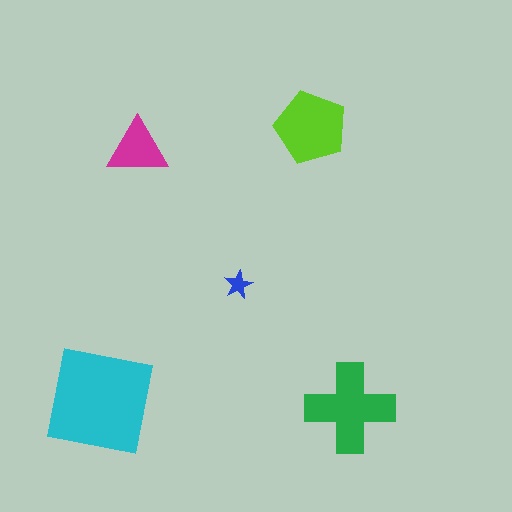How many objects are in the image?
There are 5 objects in the image.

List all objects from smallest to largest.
The blue star, the magenta triangle, the lime pentagon, the green cross, the cyan square.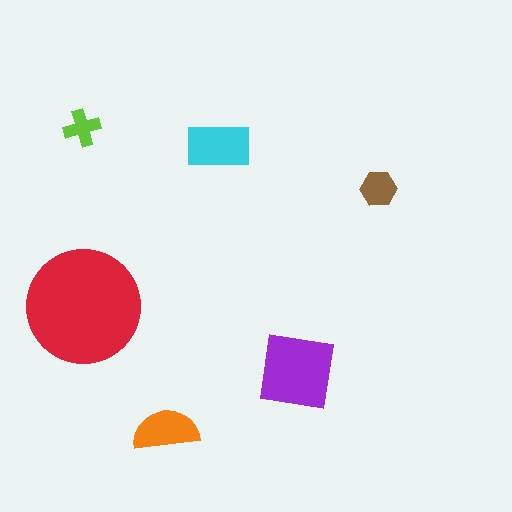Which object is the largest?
The red circle.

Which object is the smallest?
The lime cross.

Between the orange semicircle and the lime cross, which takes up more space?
The orange semicircle.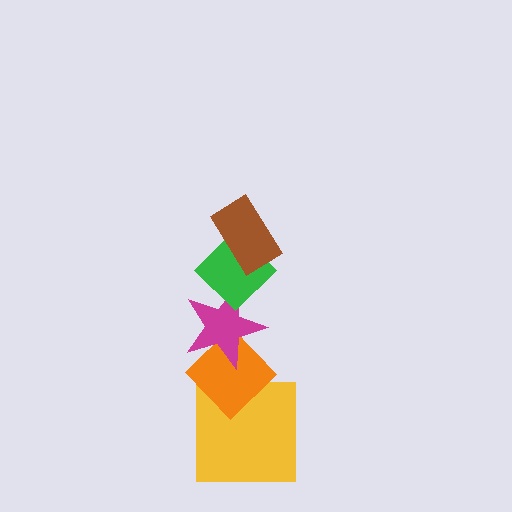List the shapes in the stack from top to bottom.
From top to bottom: the brown rectangle, the green diamond, the magenta star, the orange diamond, the yellow square.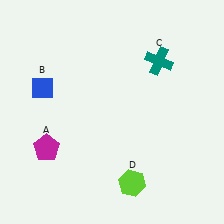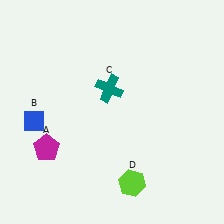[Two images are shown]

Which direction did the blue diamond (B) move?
The blue diamond (B) moved down.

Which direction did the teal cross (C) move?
The teal cross (C) moved left.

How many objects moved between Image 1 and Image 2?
2 objects moved between the two images.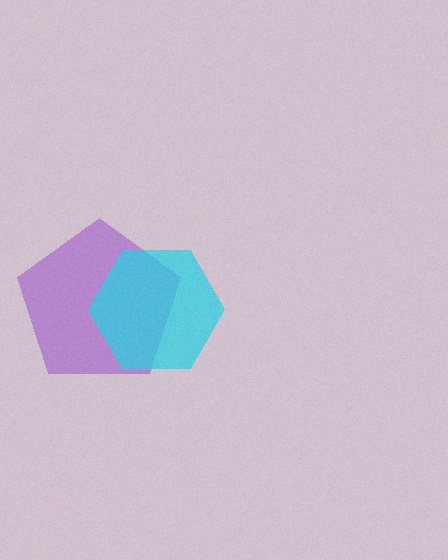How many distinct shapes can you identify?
There are 2 distinct shapes: a purple pentagon, a cyan hexagon.